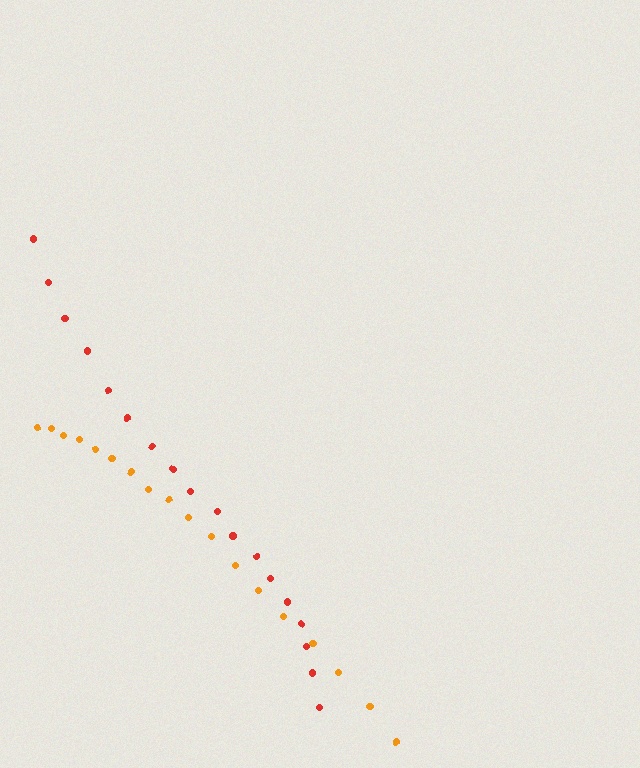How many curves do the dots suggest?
There are 2 distinct paths.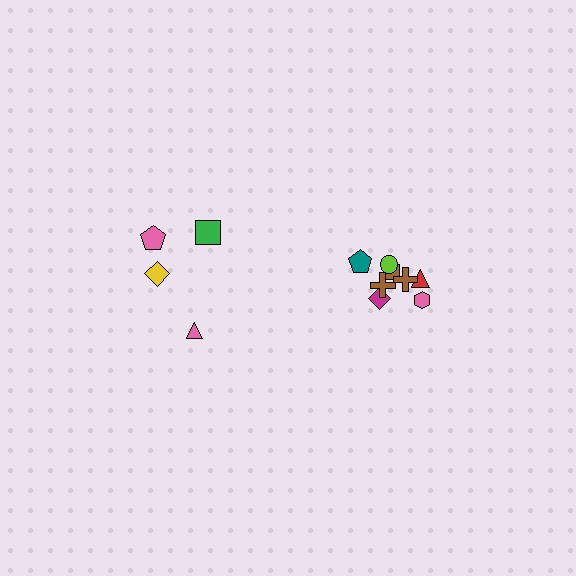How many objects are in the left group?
There are 4 objects.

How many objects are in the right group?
There are 8 objects.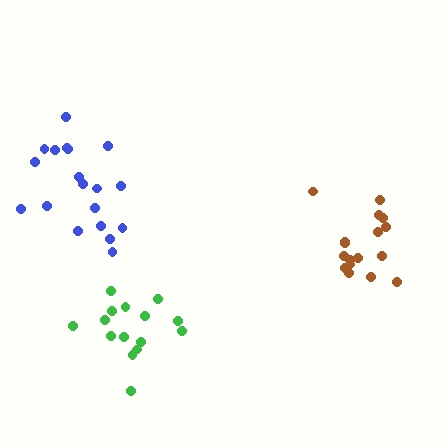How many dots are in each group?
Group 1: 19 dots, Group 2: 15 dots, Group 3: 17 dots (51 total).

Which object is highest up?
The blue cluster is topmost.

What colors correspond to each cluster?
The clusters are colored: blue, green, brown.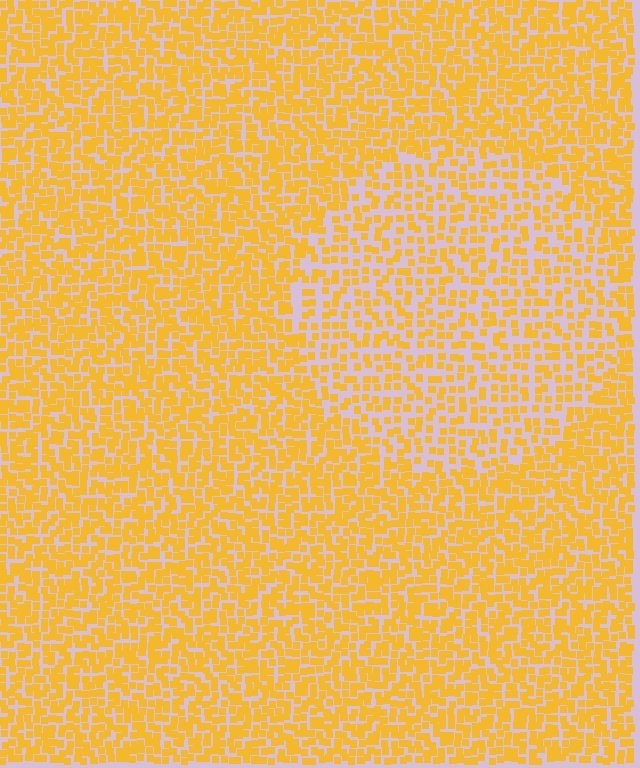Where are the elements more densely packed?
The elements are more densely packed outside the circle boundary.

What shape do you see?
I see a circle.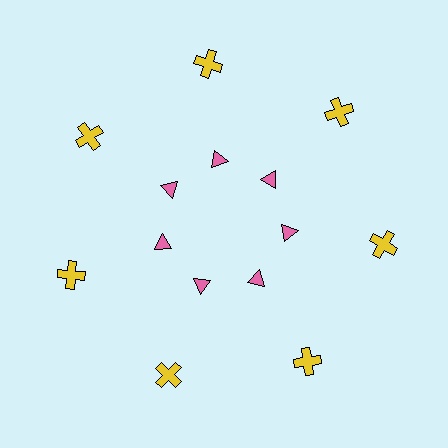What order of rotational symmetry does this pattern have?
This pattern has 7-fold rotational symmetry.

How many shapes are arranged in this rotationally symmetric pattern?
There are 14 shapes, arranged in 7 groups of 2.